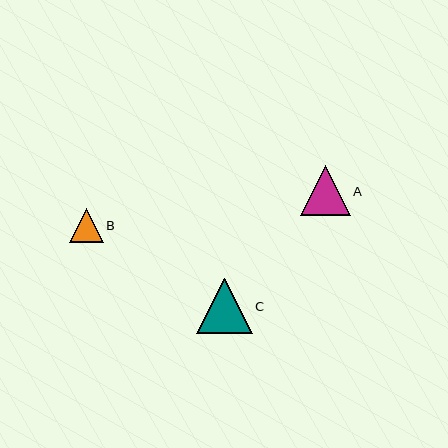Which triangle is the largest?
Triangle C is the largest with a size of approximately 56 pixels.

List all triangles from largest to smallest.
From largest to smallest: C, A, B.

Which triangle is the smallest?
Triangle B is the smallest with a size of approximately 34 pixels.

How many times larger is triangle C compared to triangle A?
Triangle C is approximately 1.1 times the size of triangle A.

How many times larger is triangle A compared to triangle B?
Triangle A is approximately 1.5 times the size of triangle B.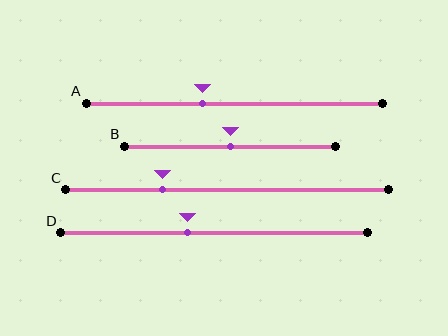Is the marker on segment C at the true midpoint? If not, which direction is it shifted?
No, the marker on segment C is shifted to the left by about 20% of the segment length.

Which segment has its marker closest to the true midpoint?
Segment B has its marker closest to the true midpoint.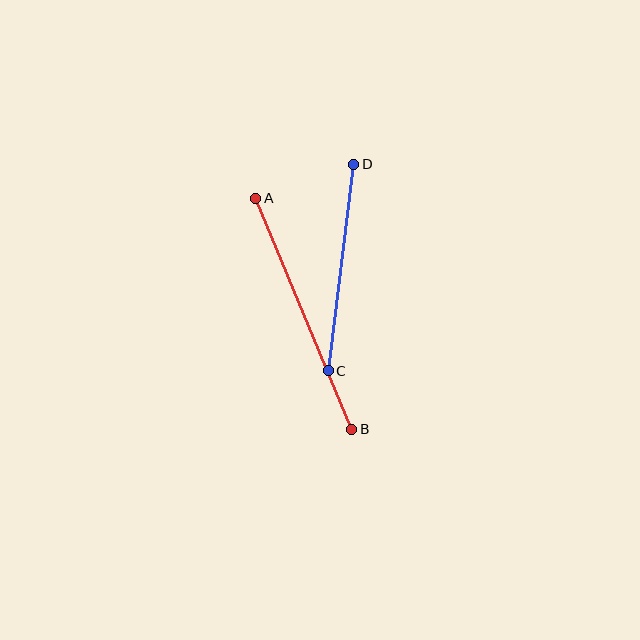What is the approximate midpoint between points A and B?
The midpoint is at approximately (304, 314) pixels.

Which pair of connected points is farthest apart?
Points A and B are farthest apart.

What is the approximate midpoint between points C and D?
The midpoint is at approximately (341, 268) pixels.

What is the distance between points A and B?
The distance is approximately 250 pixels.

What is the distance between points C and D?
The distance is approximately 208 pixels.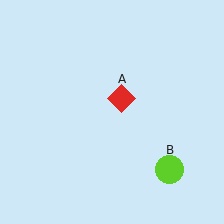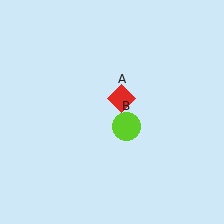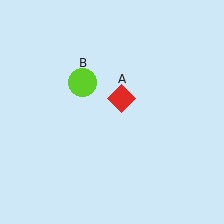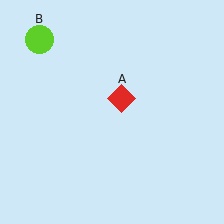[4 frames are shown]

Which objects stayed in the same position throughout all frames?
Red diamond (object A) remained stationary.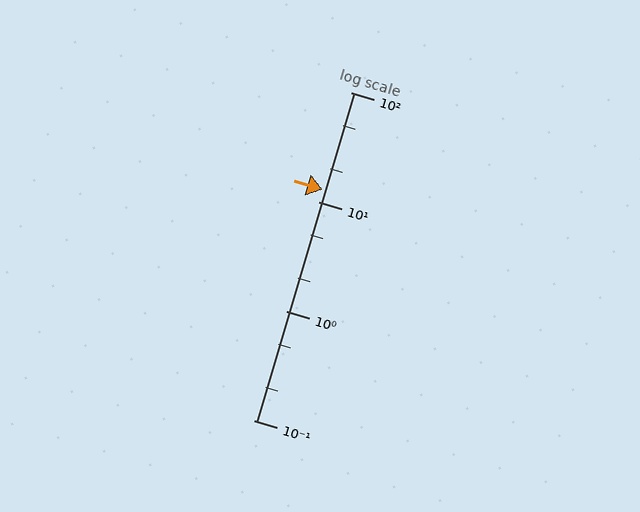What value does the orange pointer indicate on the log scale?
The pointer indicates approximately 13.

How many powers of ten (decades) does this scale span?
The scale spans 3 decades, from 0.1 to 100.